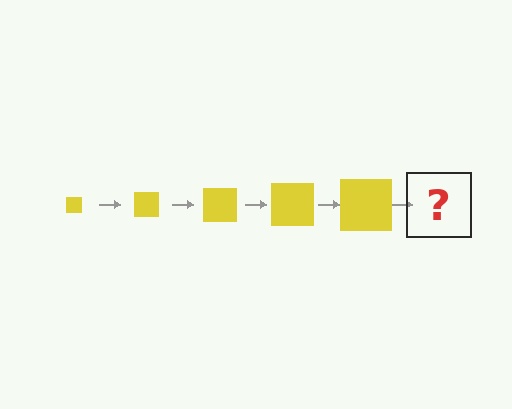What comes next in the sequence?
The next element should be a yellow square, larger than the previous one.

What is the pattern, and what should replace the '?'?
The pattern is that the square gets progressively larger each step. The '?' should be a yellow square, larger than the previous one.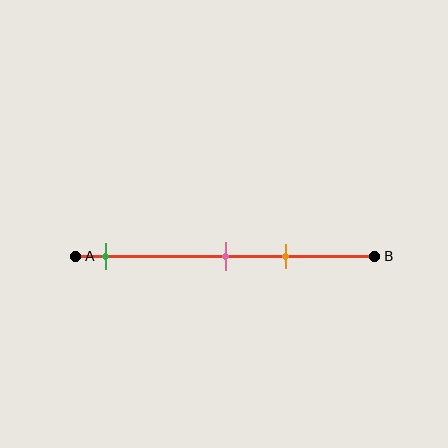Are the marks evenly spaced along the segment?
No, the marks are not evenly spaced.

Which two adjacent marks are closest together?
The pink and orange marks are the closest adjacent pair.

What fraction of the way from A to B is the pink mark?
The pink mark is approximately 50% (0.5) of the way from A to B.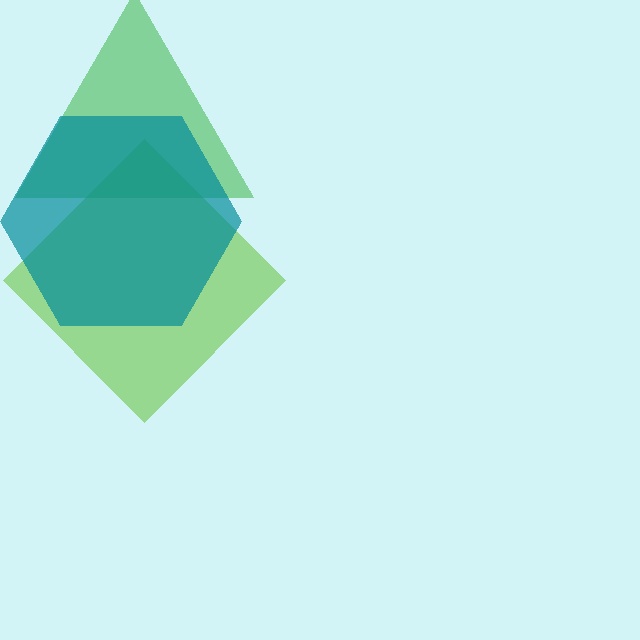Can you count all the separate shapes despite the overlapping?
Yes, there are 3 separate shapes.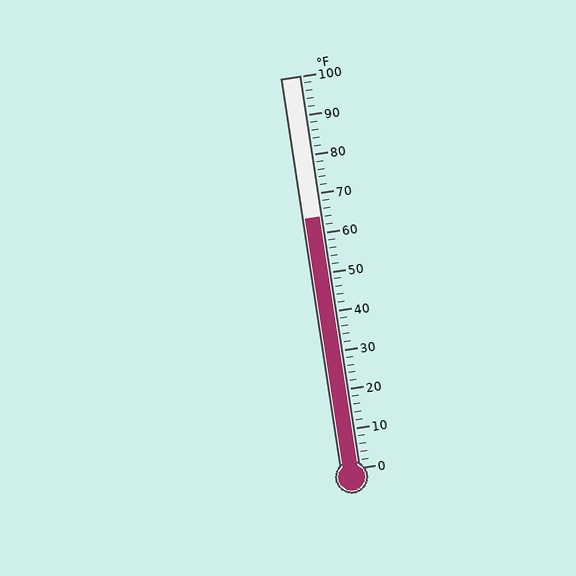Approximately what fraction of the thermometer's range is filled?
The thermometer is filled to approximately 65% of its range.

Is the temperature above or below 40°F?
The temperature is above 40°F.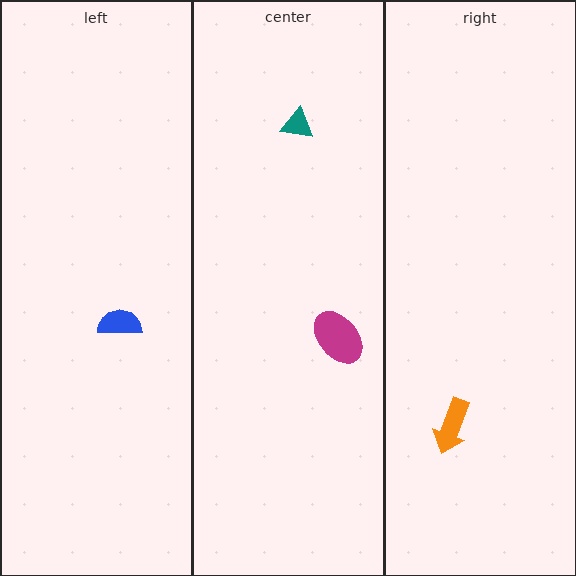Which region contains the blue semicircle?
The left region.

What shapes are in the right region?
The orange arrow.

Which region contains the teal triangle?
The center region.